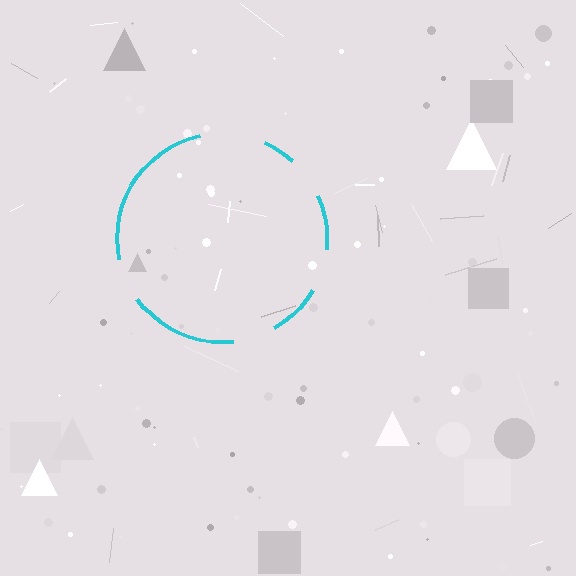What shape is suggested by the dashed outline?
The dashed outline suggests a circle.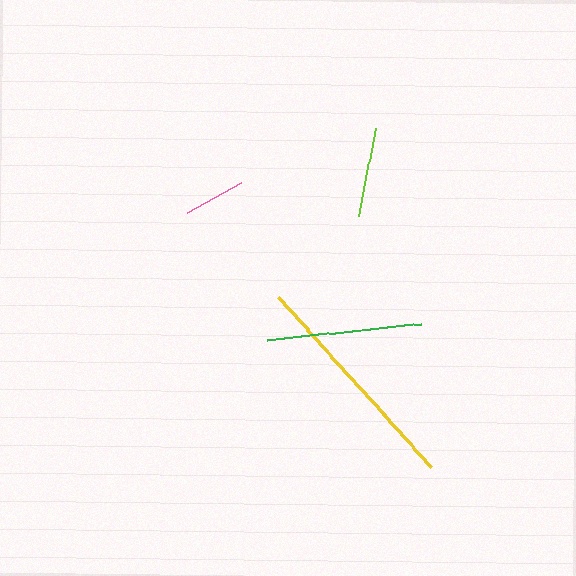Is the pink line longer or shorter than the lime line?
The lime line is longer than the pink line.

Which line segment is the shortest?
The pink line is the shortest at approximately 62 pixels.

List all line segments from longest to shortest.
From longest to shortest: yellow, green, lime, pink.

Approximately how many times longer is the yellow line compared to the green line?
The yellow line is approximately 1.5 times the length of the green line.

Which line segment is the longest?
The yellow line is the longest at approximately 228 pixels.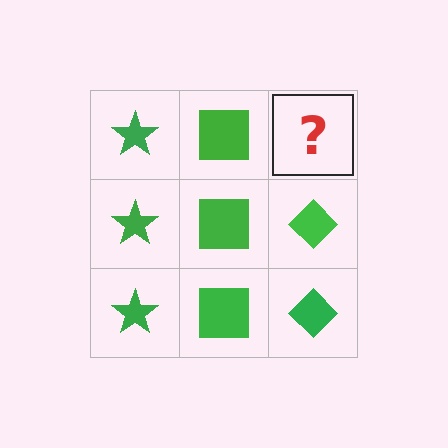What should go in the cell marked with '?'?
The missing cell should contain a green diamond.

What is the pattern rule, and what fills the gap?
The rule is that each column has a consistent shape. The gap should be filled with a green diamond.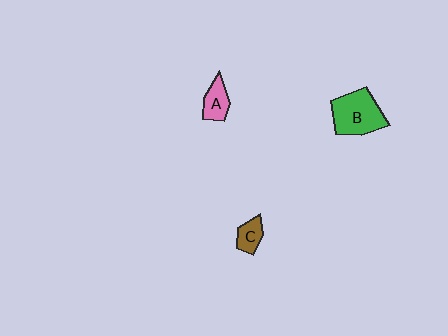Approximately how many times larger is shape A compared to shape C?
Approximately 1.2 times.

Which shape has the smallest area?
Shape C (brown).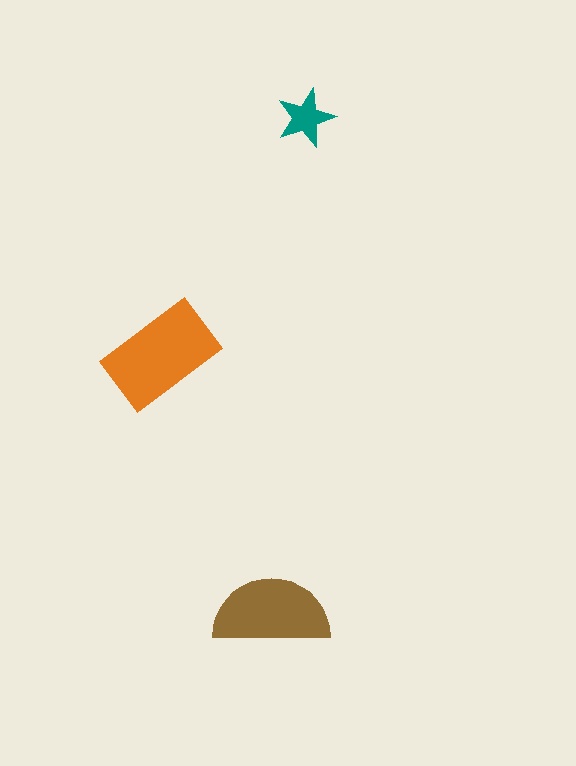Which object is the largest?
The orange rectangle.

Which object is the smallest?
The teal star.